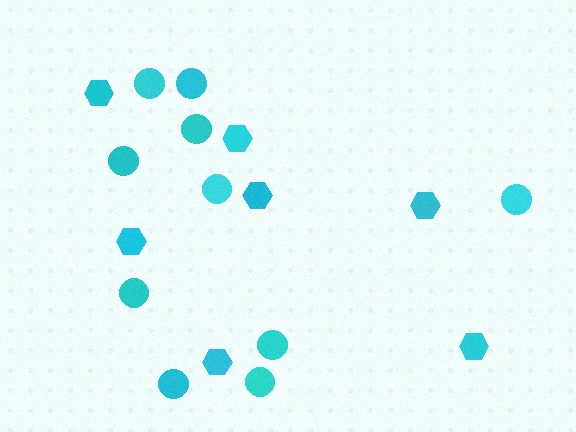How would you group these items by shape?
There are 2 groups: one group of circles (10) and one group of hexagons (7).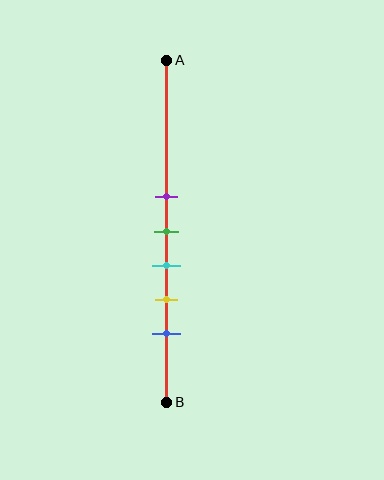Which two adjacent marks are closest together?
The purple and green marks are the closest adjacent pair.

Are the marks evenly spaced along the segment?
Yes, the marks are approximately evenly spaced.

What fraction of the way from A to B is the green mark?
The green mark is approximately 50% (0.5) of the way from A to B.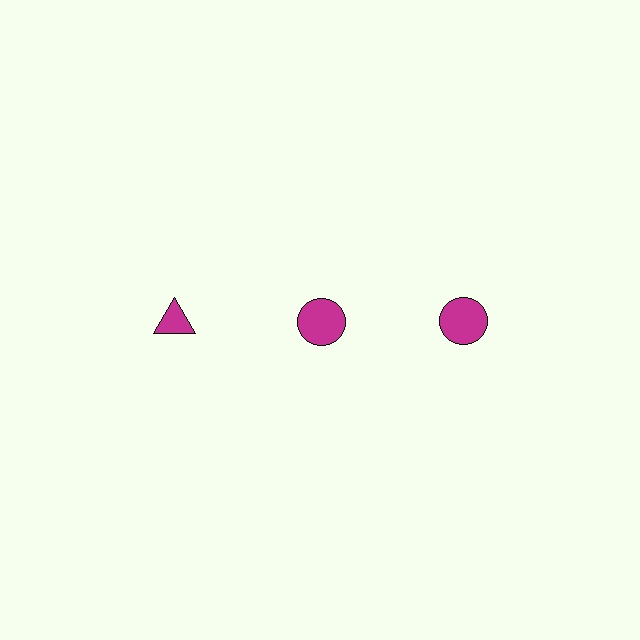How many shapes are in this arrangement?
There are 3 shapes arranged in a grid pattern.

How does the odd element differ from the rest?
It has a different shape: triangle instead of circle.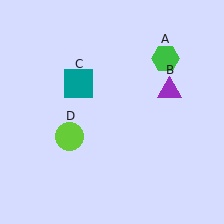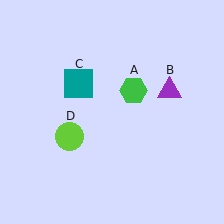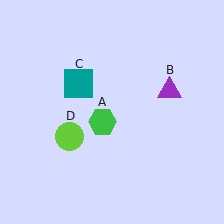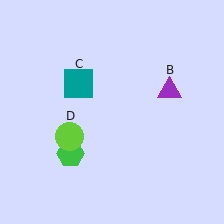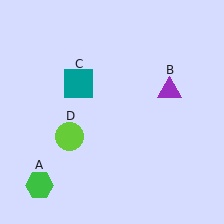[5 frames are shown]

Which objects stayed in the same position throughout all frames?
Purple triangle (object B) and teal square (object C) and lime circle (object D) remained stationary.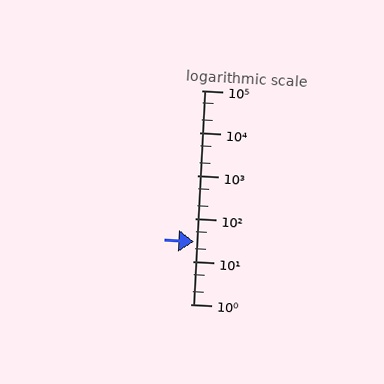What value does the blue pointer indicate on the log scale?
The pointer indicates approximately 29.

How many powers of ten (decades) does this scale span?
The scale spans 5 decades, from 1 to 100000.